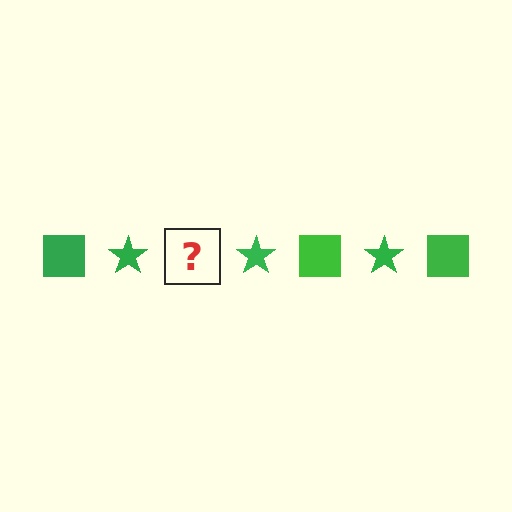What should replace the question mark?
The question mark should be replaced with a green square.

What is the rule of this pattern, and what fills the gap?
The rule is that the pattern cycles through square, star shapes in green. The gap should be filled with a green square.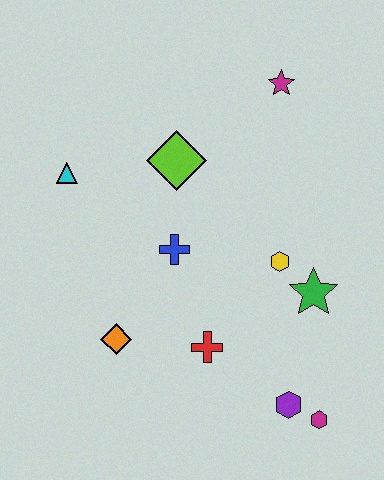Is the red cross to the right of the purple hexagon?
No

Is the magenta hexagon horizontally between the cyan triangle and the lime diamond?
No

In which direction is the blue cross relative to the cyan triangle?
The blue cross is to the right of the cyan triangle.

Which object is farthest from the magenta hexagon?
The cyan triangle is farthest from the magenta hexagon.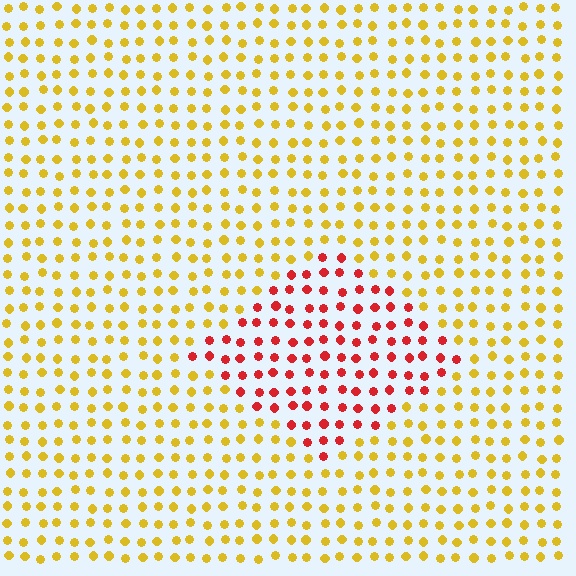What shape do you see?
I see a diamond.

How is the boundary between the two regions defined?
The boundary is defined purely by a slight shift in hue (about 53 degrees). Spacing, size, and orientation are identical on both sides.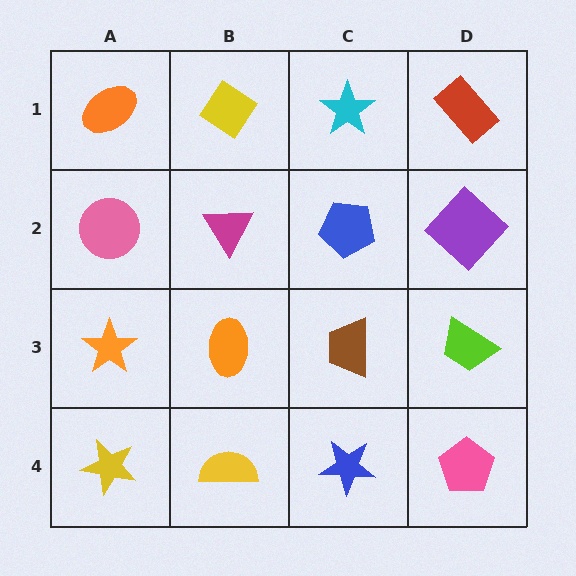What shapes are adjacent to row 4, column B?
An orange ellipse (row 3, column B), a yellow star (row 4, column A), a blue star (row 4, column C).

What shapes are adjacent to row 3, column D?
A purple diamond (row 2, column D), a pink pentagon (row 4, column D), a brown trapezoid (row 3, column C).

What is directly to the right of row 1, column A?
A yellow diamond.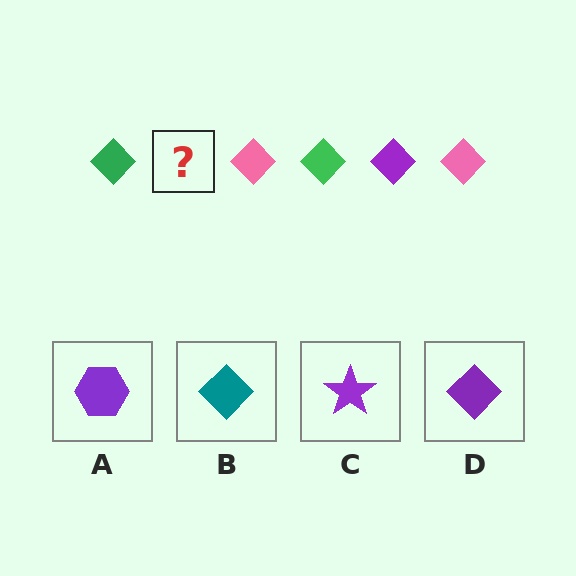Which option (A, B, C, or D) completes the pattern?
D.